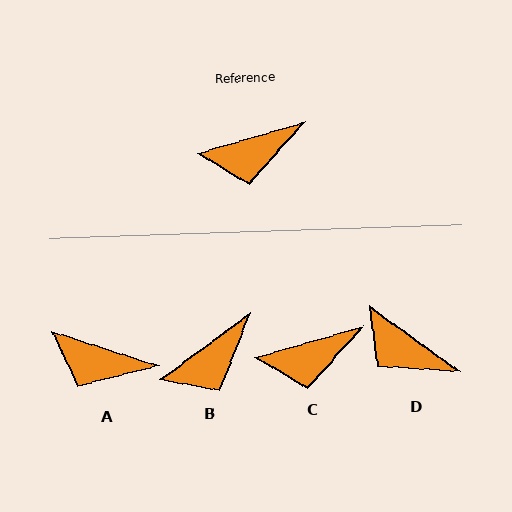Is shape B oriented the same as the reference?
No, it is off by about 20 degrees.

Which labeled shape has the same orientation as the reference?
C.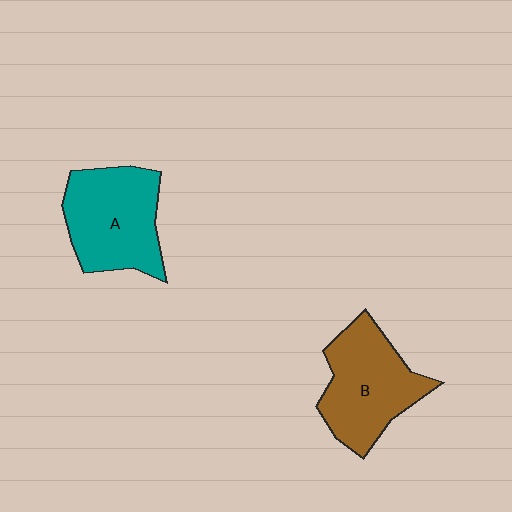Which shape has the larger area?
Shape A (teal).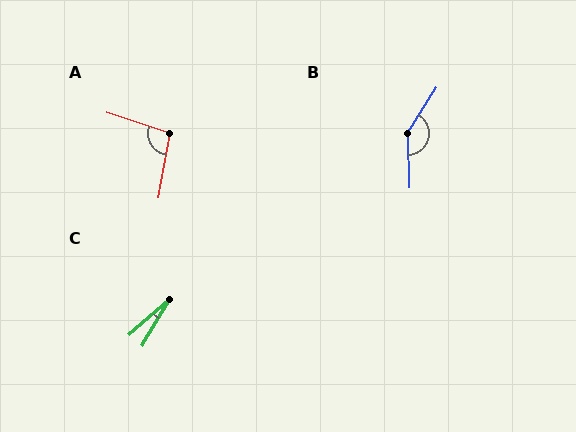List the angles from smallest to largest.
C (18°), A (98°), B (146°).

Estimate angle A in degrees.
Approximately 98 degrees.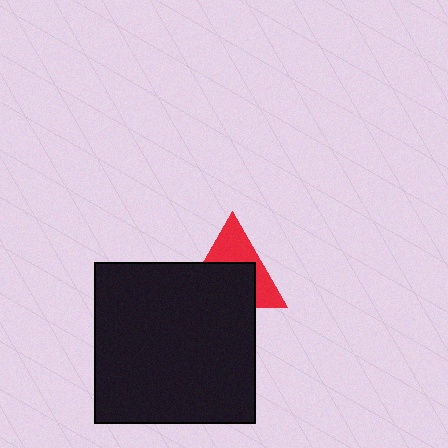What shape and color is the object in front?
The object in front is a black square.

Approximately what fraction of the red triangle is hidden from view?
Roughly 56% of the red triangle is hidden behind the black square.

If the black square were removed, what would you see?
You would see the complete red triangle.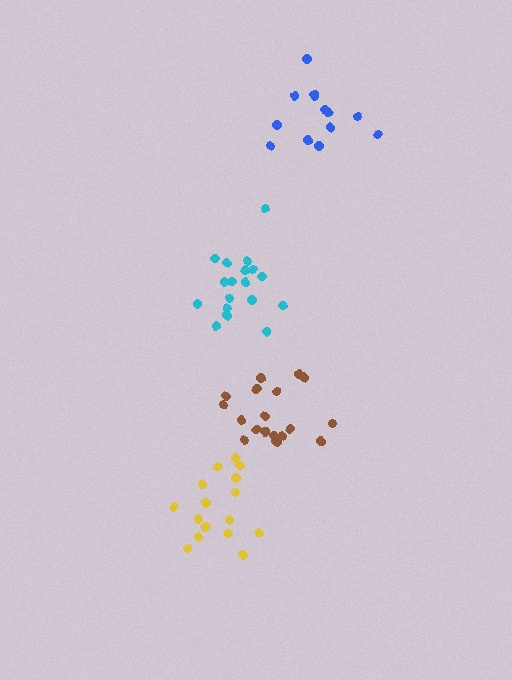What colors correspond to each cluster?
The clusters are colored: brown, yellow, blue, cyan.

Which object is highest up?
The blue cluster is topmost.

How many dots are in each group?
Group 1: 19 dots, Group 2: 16 dots, Group 3: 13 dots, Group 4: 18 dots (66 total).